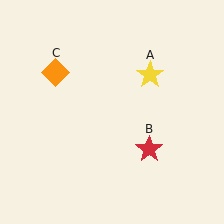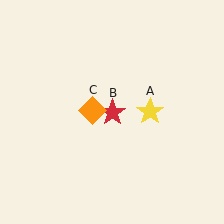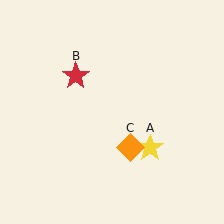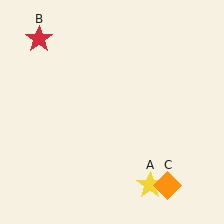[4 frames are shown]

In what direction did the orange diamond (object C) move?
The orange diamond (object C) moved down and to the right.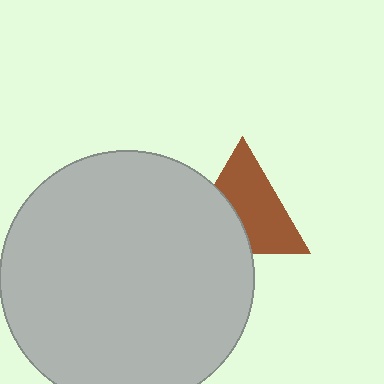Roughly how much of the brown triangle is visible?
About half of it is visible (roughly 62%).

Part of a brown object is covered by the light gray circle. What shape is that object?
It is a triangle.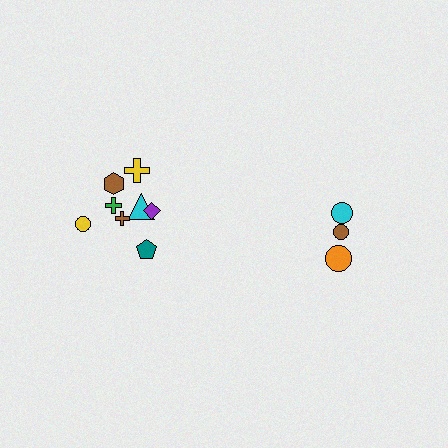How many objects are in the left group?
There are 8 objects.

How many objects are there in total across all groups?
There are 11 objects.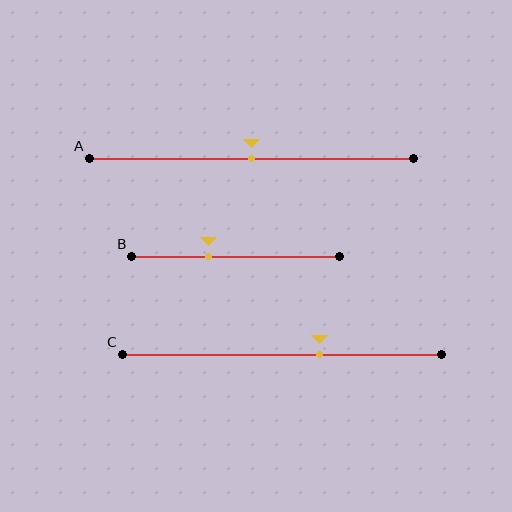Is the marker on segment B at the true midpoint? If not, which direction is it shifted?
No, the marker on segment B is shifted to the left by about 13% of the segment length.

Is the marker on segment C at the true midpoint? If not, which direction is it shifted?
No, the marker on segment C is shifted to the right by about 12% of the segment length.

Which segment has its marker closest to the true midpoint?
Segment A has its marker closest to the true midpoint.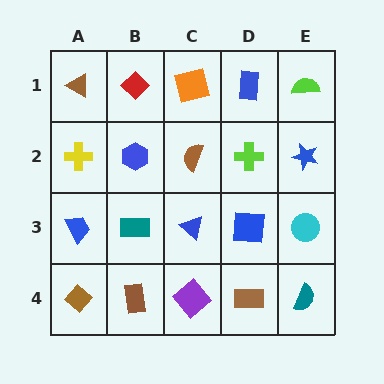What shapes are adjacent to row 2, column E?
A lime semicircle (row 1, column E), a cyan circle (row 3, column E), a lime cross (row 2, column D).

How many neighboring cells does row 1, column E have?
2.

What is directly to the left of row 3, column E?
A blue square.